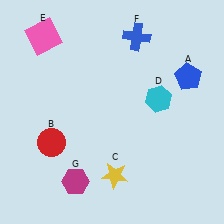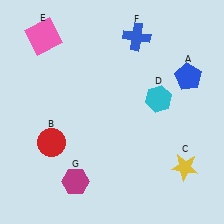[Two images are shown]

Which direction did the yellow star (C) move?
The yellow star (C) moved right.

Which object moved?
The yellow star (C) moved right.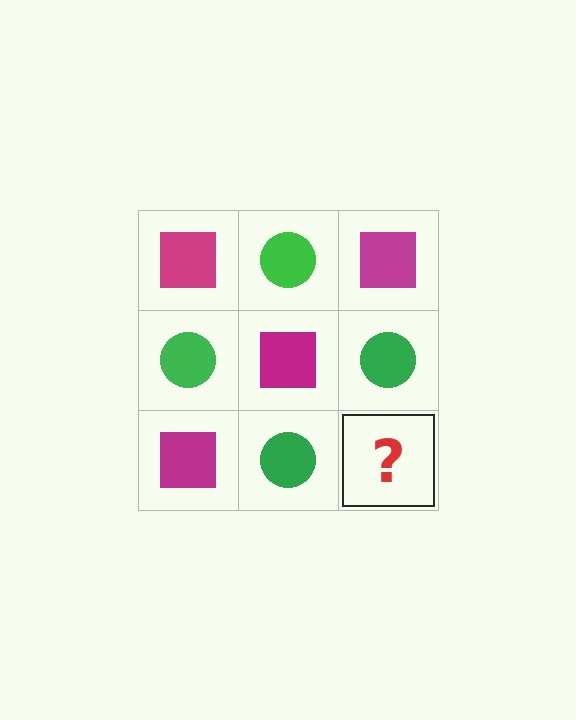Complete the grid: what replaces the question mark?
The question mark should be replaced with a magenta square.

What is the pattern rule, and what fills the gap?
The rule is that it alternates magenta square and green circle in a checkerboard pattern. The gap should be filled with a magenta square.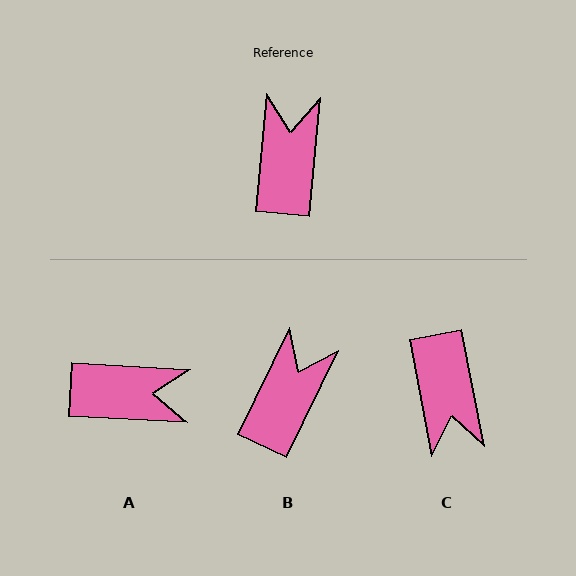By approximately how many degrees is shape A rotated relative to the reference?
Approximately 88 degrees clockwise.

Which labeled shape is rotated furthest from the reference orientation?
C, about 164 degrees away.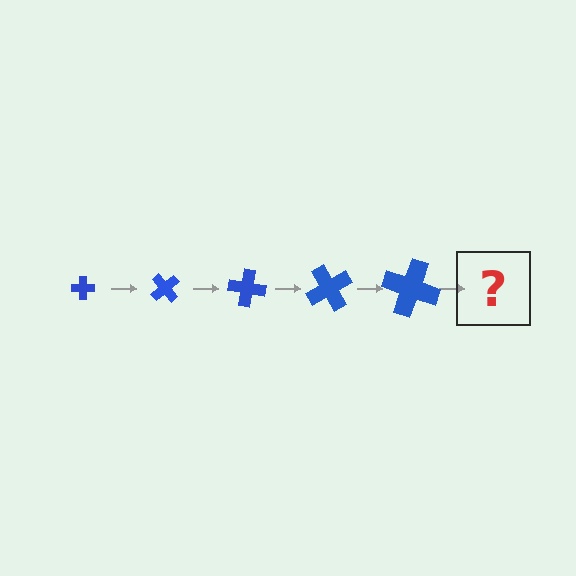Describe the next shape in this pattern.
It should be a cross, larger than the previous one and rotated 250 degrees from the start.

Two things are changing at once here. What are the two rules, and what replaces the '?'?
The two rules are that the cross grows larger each step and it rotates 50 degrees each step. The '?' should be a cross, larger than the previous one and rotated 250 degrees from the start.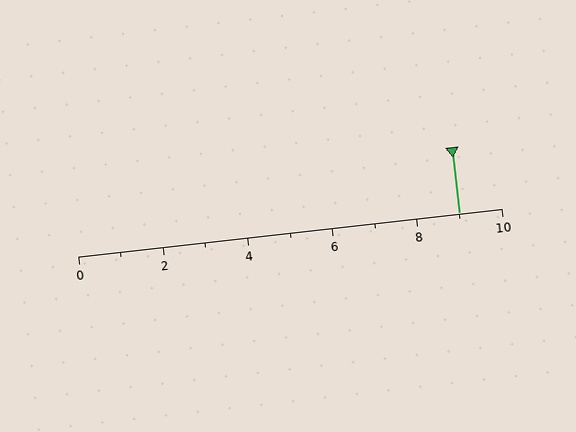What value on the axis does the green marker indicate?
The marker indicates approximately 9.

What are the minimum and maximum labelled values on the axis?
The axis runs from 0 to 10.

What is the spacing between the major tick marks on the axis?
The major ticks are spaced 2 apart.